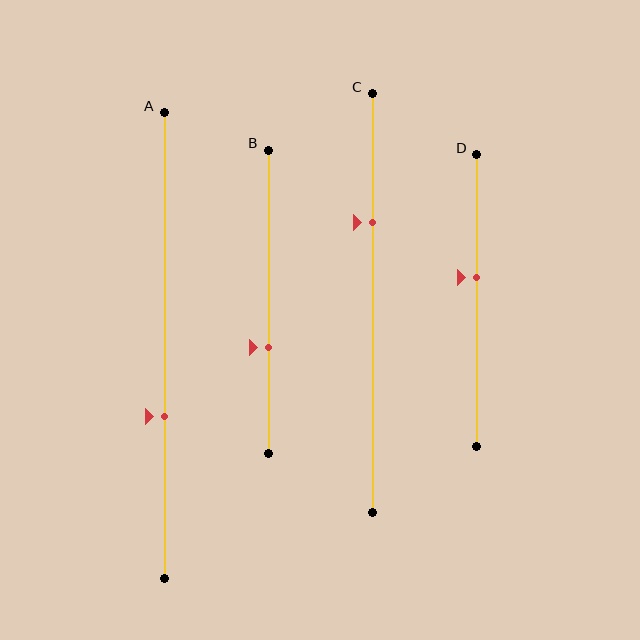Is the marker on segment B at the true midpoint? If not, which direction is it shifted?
No, the marker on segment B is shifted downward by about 15% of the segment length.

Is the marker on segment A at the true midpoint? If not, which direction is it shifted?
No, the marker on segment A is shifted downward by about 15% of the segment length.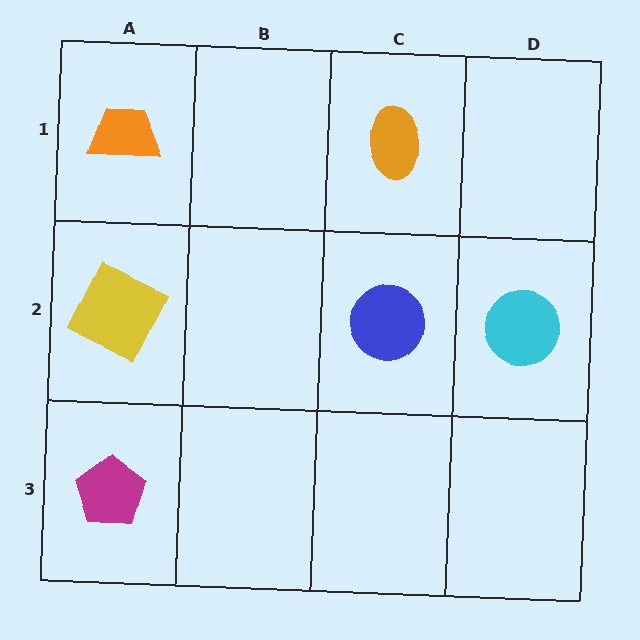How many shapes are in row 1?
2 shapes.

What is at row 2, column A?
A yellow square.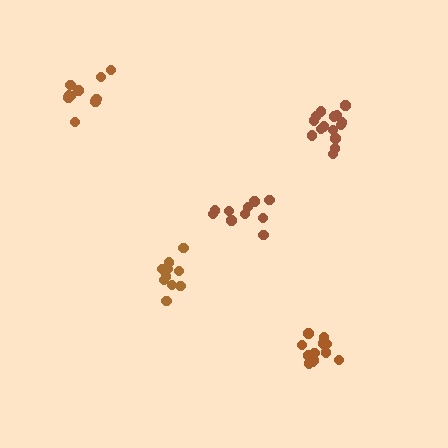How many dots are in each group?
Group 1: 15 dots, Group 2: 11 dots, Group 3: 12 dots, Group 4: 10 dots, Group 5: 10 dots (58 total).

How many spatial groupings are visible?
There are 5 spatial groupings.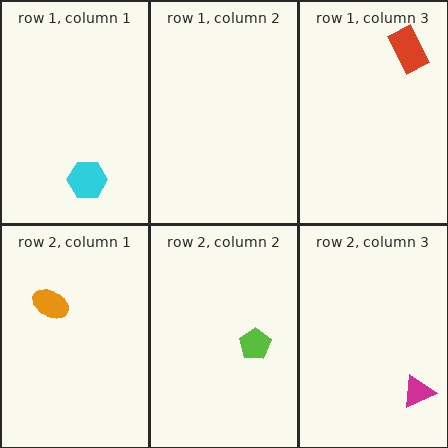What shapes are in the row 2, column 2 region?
The lime pentagon.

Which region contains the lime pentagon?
The row 2, column 2 region.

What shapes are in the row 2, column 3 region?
The magenta triangle.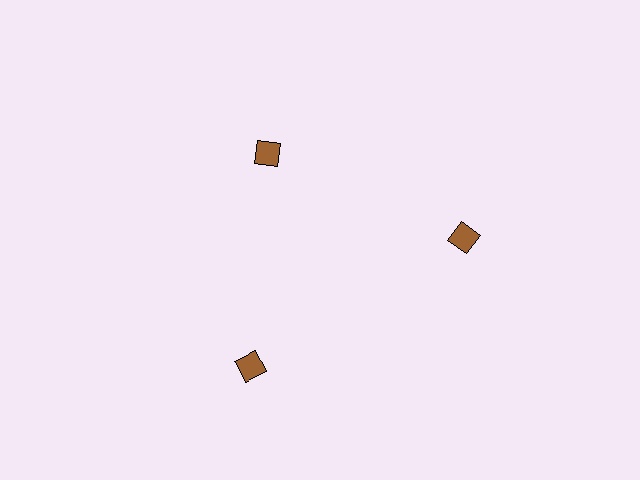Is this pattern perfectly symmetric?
No. The 3 brown squares are arranged in a ring, but one element near the 11 o'clock position is pulled inward toward the center, breaking the 3-fold rotational symmetry.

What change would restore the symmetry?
The symmetry would be restored by moving it outward, back onto the ring so that all 3 squares sit at equal angles and equal distance from the center.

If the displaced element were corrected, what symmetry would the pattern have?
It would have 3-fold rotational symmetry — the pattern would map onto itself every 120 degrees.